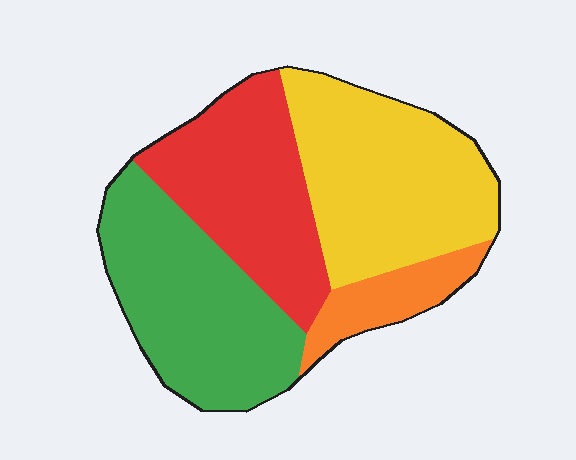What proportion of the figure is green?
Green takes up between a sixth and a third of the figure.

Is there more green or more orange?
Green.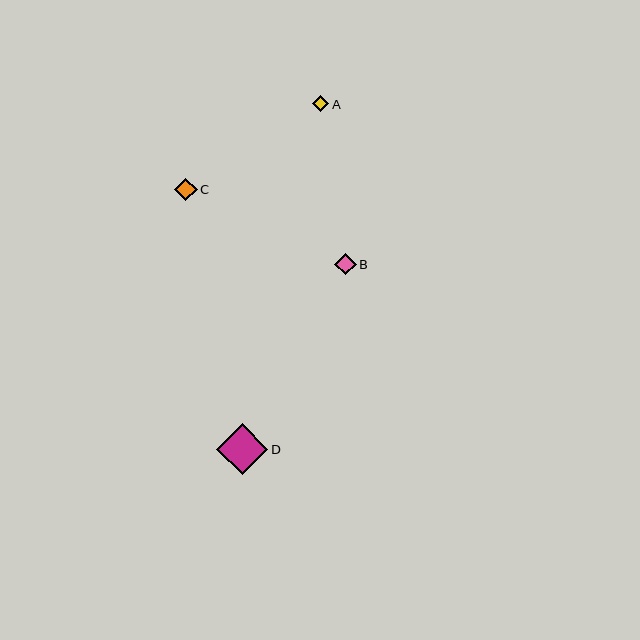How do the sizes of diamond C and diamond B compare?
Diamond C and diamond B are approximately the same size.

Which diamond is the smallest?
Diamond A is the smallest with a size of approximately 16 pixels.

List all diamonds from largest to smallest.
From largest to smallest: D, C, B, A.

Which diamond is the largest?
Diamond D is the largest with a size of approximately 51 pixels.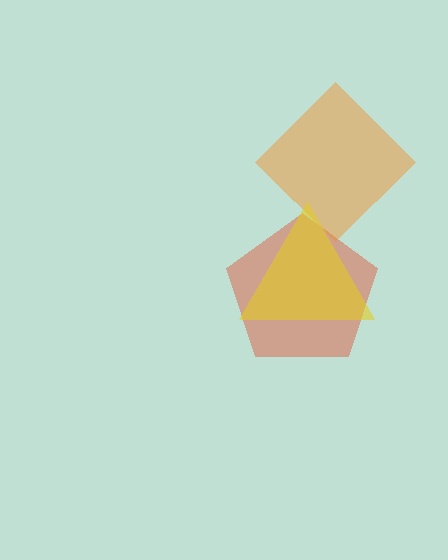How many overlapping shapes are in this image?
There are 3 overlapping shapes in the image.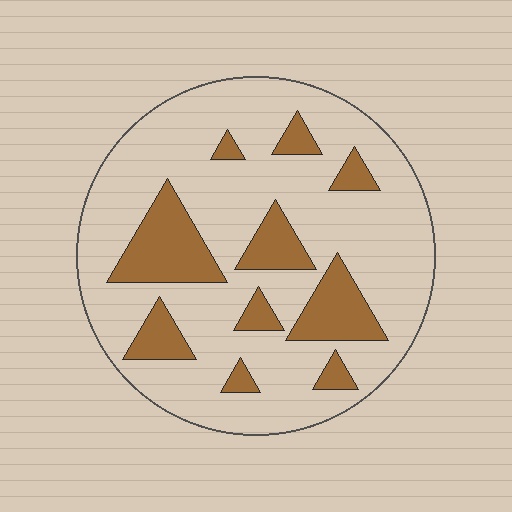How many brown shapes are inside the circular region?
10.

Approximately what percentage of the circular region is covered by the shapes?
Approximately 20%.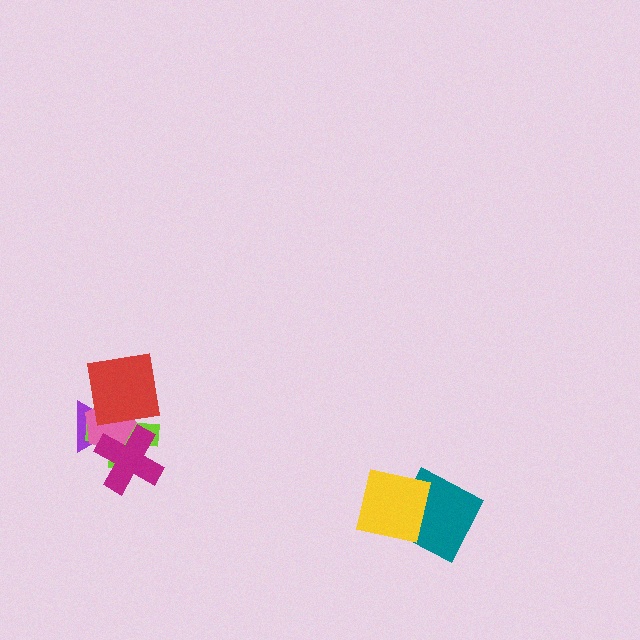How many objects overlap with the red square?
4 objects overlap with the red square.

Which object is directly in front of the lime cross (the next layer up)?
The pink pentagon is directly in front of the lime cross.